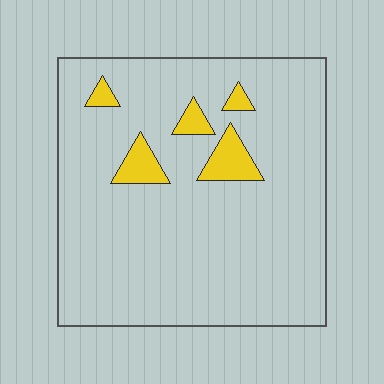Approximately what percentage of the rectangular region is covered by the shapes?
Approximately 10%.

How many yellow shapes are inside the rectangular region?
5.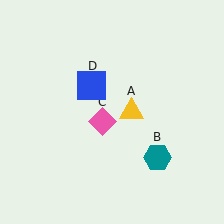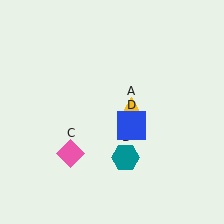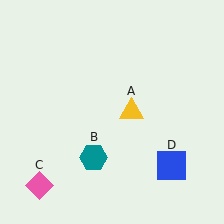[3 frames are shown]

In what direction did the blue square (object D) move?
The blue square (object D) moved down and to the right.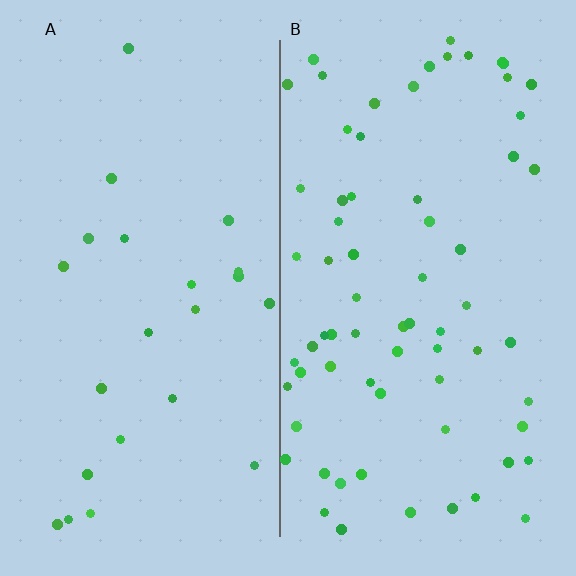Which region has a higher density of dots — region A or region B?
B (the right).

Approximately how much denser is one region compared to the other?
Approximately 3.0× — region B over region A.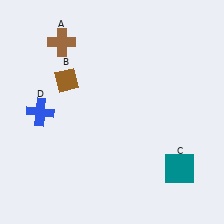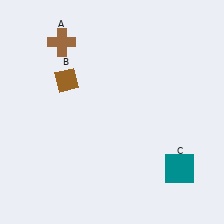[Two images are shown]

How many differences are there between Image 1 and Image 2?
There is 1 difference between the two images.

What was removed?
The blue cross (D) was removed in Image 2.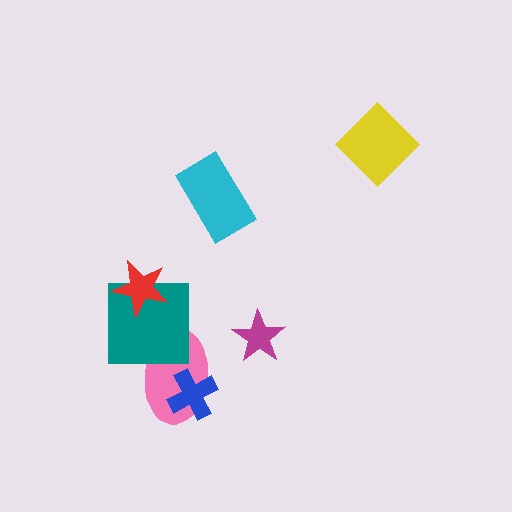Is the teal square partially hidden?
Yes, it is partially covered by another shape.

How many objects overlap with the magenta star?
0 objects overlap with the magenta star.